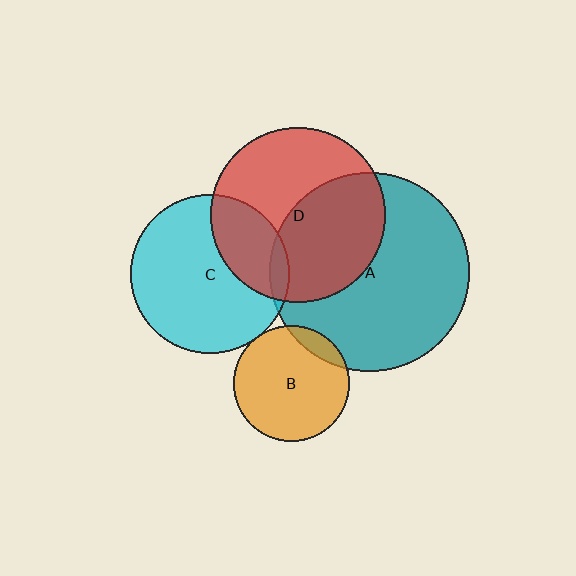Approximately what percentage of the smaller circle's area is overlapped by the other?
Approximately 45%.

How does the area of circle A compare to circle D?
Approximately 1.3 times.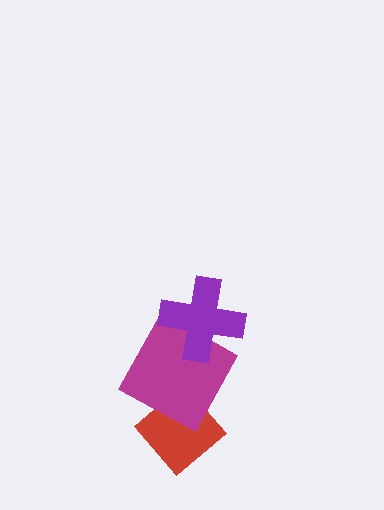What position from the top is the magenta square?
The magenta square is 2nd from the top.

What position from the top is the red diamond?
The red diamond is 3rd from the top.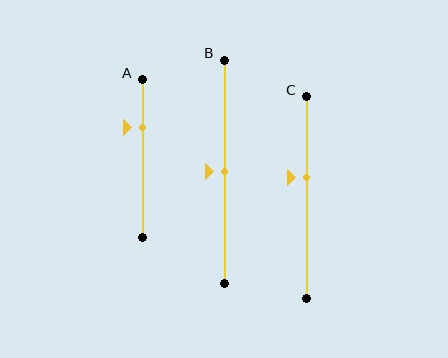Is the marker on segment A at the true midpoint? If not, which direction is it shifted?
No, the marker on segment A is shifted upward by about 20% of the segment length.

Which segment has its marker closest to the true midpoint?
Segment B has its marker closest to the true midpoint.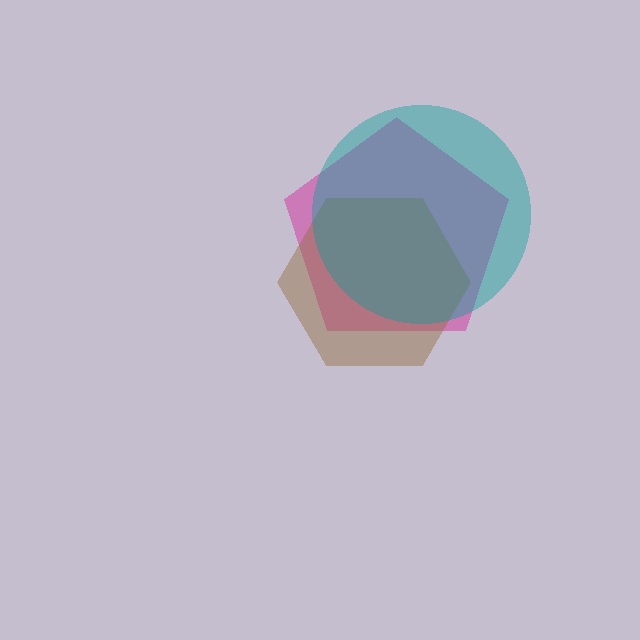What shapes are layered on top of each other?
The layered shapes are: a magenta pentagon, a brown hexagon, a teal circle.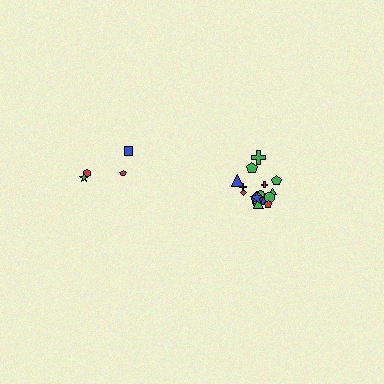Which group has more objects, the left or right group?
The right group.